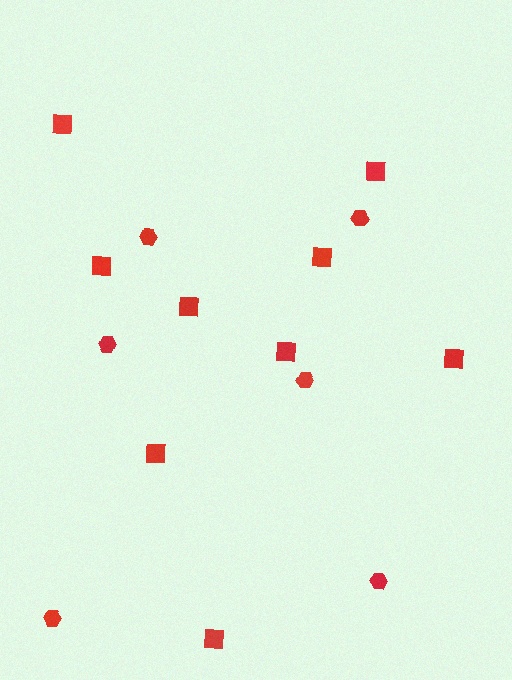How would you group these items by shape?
There are 2 groups: one group of squares (9) and one group of hexagons (6).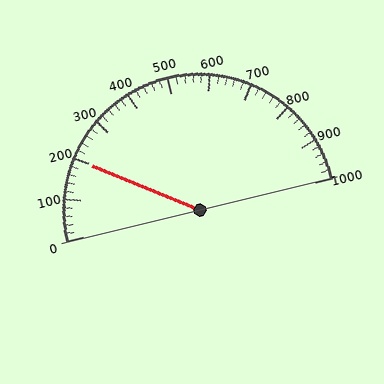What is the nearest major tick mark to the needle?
The nearest major tick mark is 200.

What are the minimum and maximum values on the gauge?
The gauge ranges from 0 to 1000.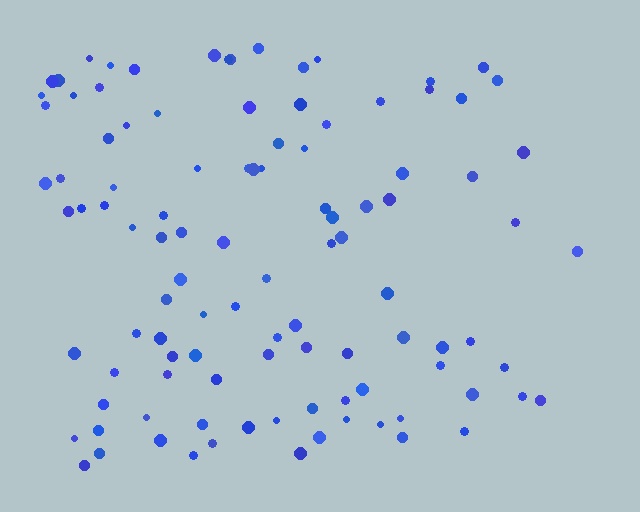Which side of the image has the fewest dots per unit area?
The right.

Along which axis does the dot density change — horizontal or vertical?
Horizontal.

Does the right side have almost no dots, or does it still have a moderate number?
Still a moderate number, just noticeably fewer than the left.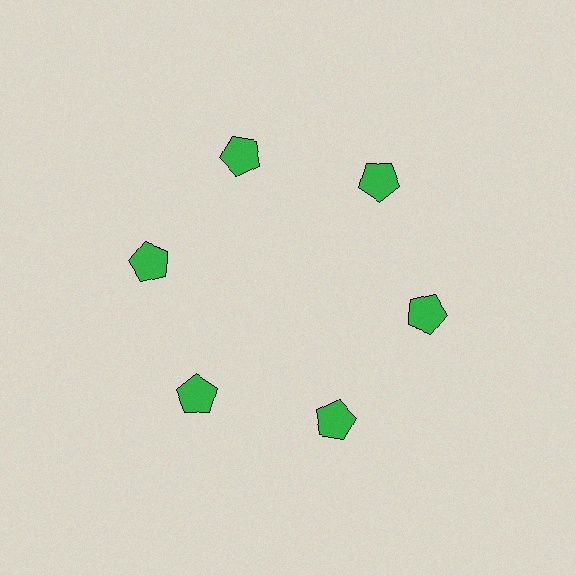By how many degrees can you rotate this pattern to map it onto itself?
The pattern maps onto itself every 60 degrees of rotation.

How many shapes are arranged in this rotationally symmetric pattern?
There are 6 shapes, arranged in 6 groups of 1.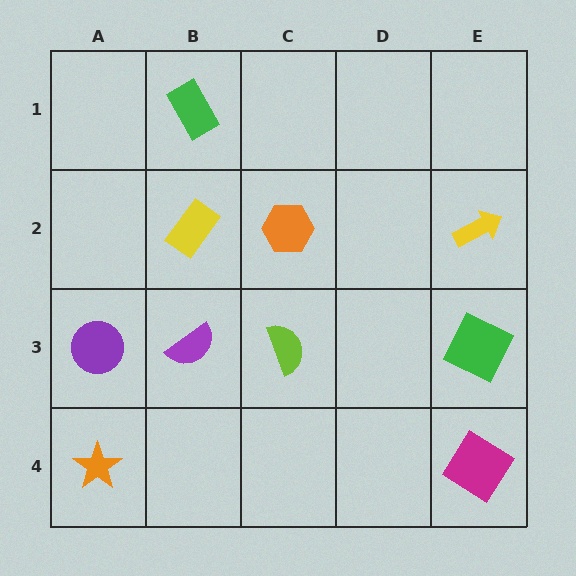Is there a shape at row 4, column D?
No, that cell is empty.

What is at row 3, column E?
A green square.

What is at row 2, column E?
A yellow arrow.